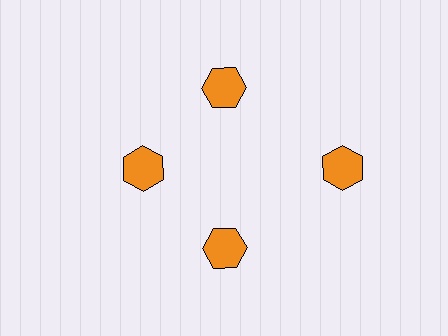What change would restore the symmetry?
The symmetry would be restored by moving it inward, back onto the ring so that all 4 hexagons sit at equal angles and equal distance from the center.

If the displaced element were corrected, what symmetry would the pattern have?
It would have 4-fold rotational symmetry — the pattern would map onto itself every 90 degrees.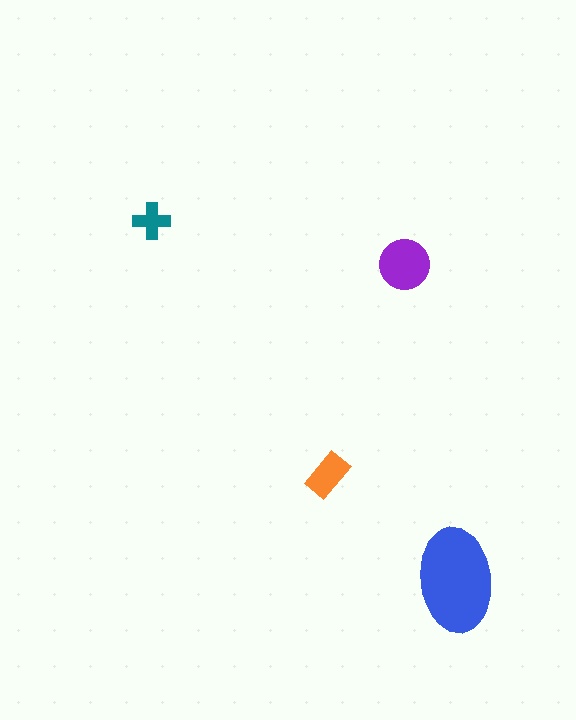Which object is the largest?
The blue ellipse.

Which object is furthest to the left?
The teal cross is leftmost.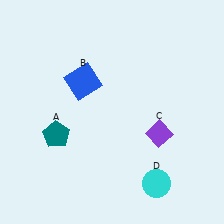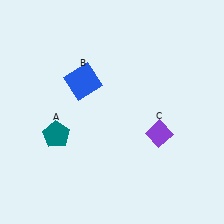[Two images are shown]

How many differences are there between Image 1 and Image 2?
There is 1 difference between the two images.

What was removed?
The cyan circle (D) was removed in Image 2.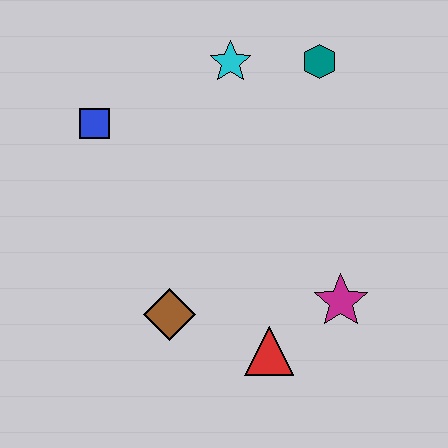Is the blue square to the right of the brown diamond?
No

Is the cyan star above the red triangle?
Yes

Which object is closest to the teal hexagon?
The cyan star is closest to the teal hexagon.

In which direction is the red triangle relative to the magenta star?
The red triangle is to the left of the magenta star.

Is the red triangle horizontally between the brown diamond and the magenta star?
Yes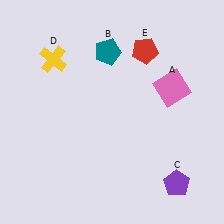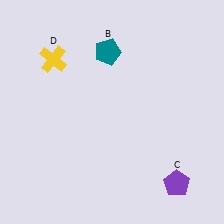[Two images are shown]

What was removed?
The pink square (A), the red pentagon (E) were removed in Image 2.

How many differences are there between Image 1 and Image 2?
There are 2 differences between the two images.